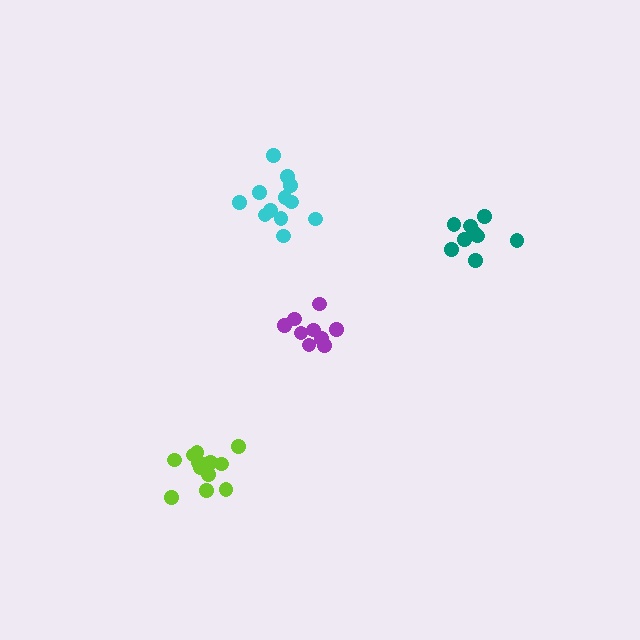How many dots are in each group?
Group 1: 9 dots, Group 2: 12 dots, Group 3: 13 dots, Group 4: 9 dots (43 total).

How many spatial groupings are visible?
There are 4 spatial groupings.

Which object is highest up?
The cyan cluster is topmost.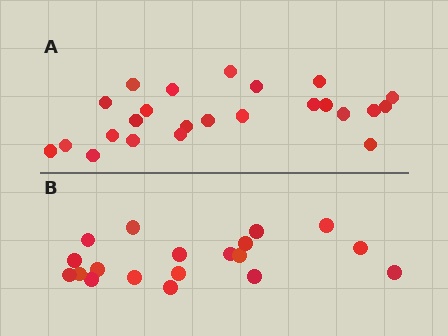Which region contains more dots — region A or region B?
Region A (the top region) has more dots.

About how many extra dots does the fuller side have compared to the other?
Region A has about 5 more dots than region B.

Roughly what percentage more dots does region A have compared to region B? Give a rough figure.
About 25% more.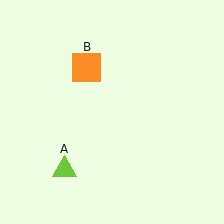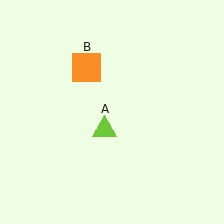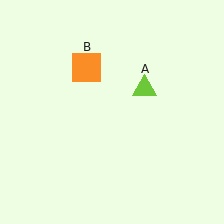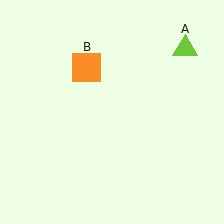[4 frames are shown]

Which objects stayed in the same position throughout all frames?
Orange square (object B) remained stationary.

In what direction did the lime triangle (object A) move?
The lime triangle (object A) moved up and to the right.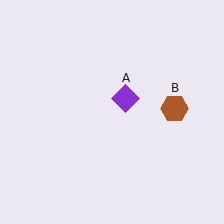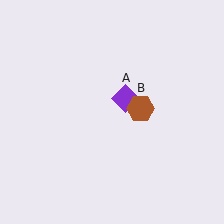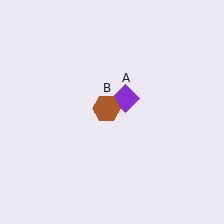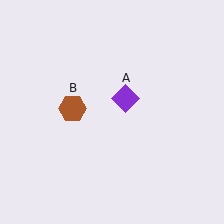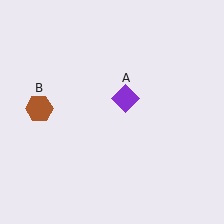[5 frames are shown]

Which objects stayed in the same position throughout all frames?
Purple diamond (object A) remained stationary.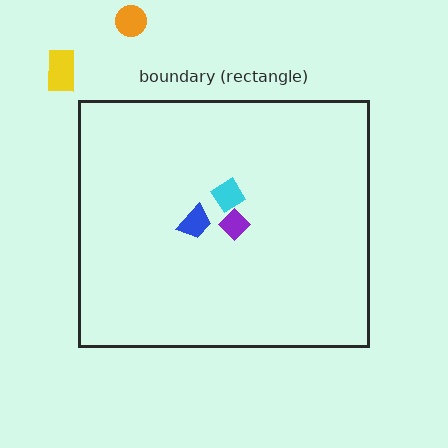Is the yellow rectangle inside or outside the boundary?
Outside.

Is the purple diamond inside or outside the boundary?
Inside.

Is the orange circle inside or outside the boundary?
Outside.